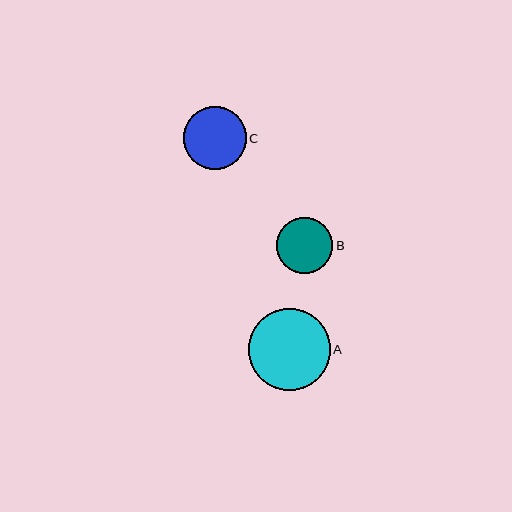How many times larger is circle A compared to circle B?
Circle A is approximately 1.5 times the size of circle B.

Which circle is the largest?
Circle A is the largest with a size of approximately 82 pixels.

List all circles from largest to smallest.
From largest to smallest: A, C, B.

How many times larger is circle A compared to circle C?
Circle A is approximately 1.3 times the size of circle C.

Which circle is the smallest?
Circle B is the smallest with a size of approximately 56 pixels.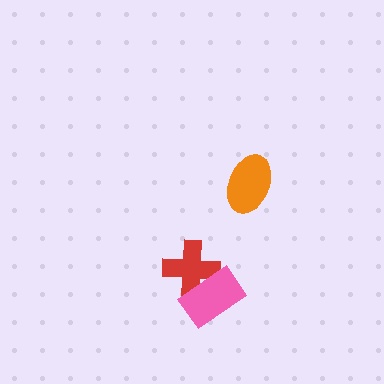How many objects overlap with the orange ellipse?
0 objects overlap with the orange ellipse.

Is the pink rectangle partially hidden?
No, no other shape covers it.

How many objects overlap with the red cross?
1 object overlaps with the red cross.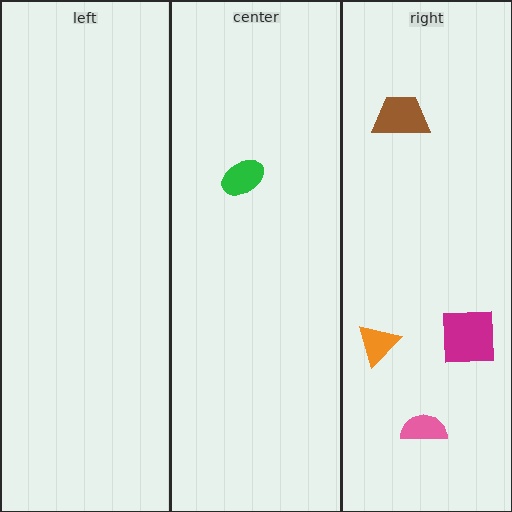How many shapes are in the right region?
4.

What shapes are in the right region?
The orange triangle, the brown trapezoid, the pink semicircle, the magenta square.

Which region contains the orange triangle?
The right region.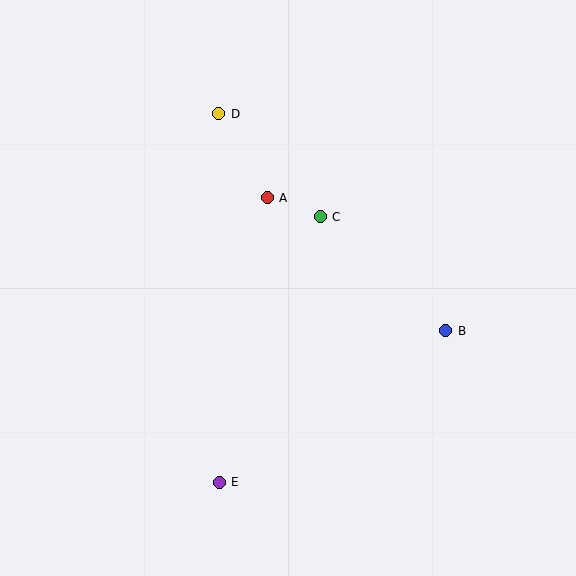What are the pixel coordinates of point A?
Point A is at (267, 198).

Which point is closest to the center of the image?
Point C at (320, 217) is closest to the center.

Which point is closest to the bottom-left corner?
Point E is closest to the bottom-left corner.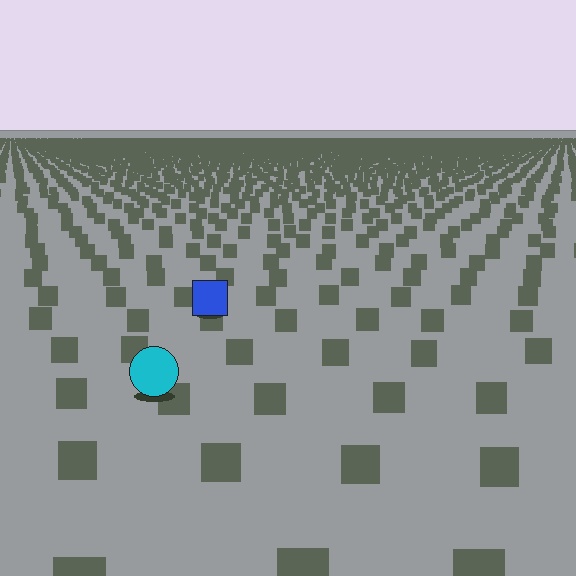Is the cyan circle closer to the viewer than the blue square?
Yes. The cyan circle is closer — you can tell from the texture gradient: the ground texture is coarser near it.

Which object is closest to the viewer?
The cyan circle is closest. The texture marks near it are larger and more spread out.